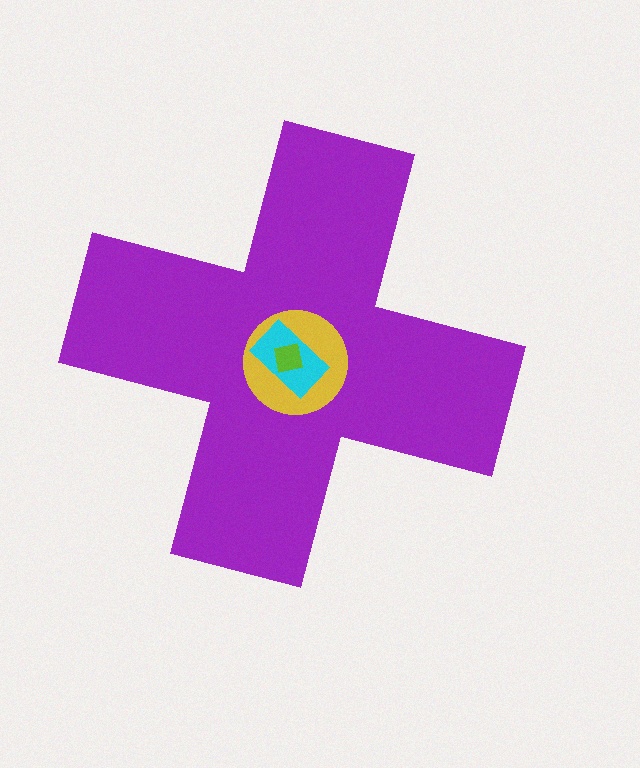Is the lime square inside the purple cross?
Yes.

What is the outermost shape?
The purple cross.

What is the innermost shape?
The lime square.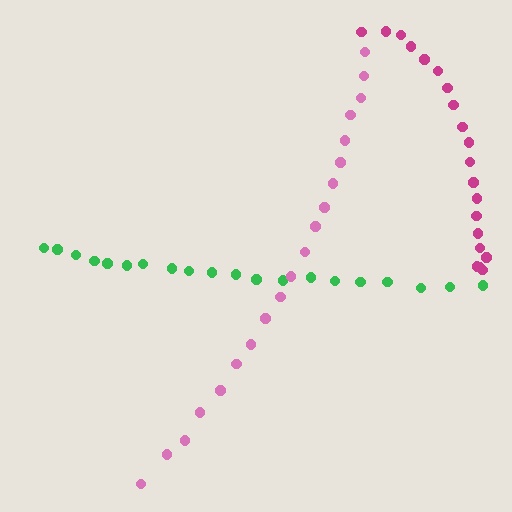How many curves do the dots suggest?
There are 3 distinct paths.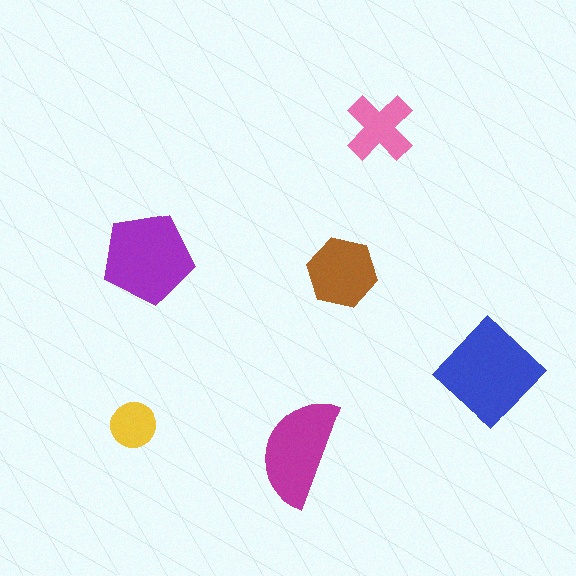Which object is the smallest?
The yellow circle.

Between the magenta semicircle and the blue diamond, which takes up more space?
The blue diamond.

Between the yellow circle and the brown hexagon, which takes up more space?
The brown hexagon.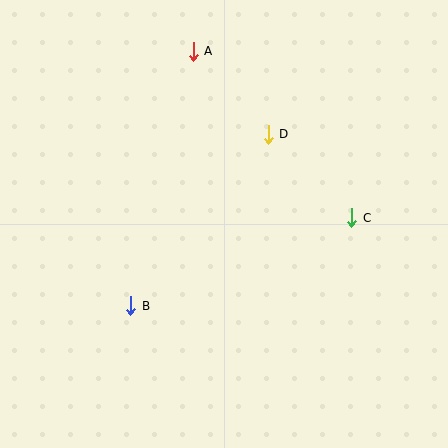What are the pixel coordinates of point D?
Point D is at (268, 134).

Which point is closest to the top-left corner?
Point A is closest to the top-left corner.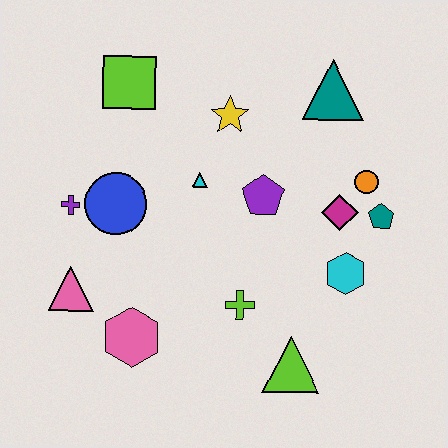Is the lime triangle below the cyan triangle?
Yes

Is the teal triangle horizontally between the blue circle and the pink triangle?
No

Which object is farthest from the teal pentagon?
The pink triangle is farthest from the teal pentagon.